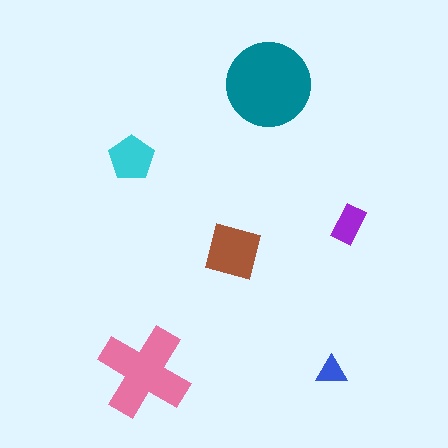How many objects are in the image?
There are 6 objects in the image.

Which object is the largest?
The teal circle.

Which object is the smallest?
The blue triangle.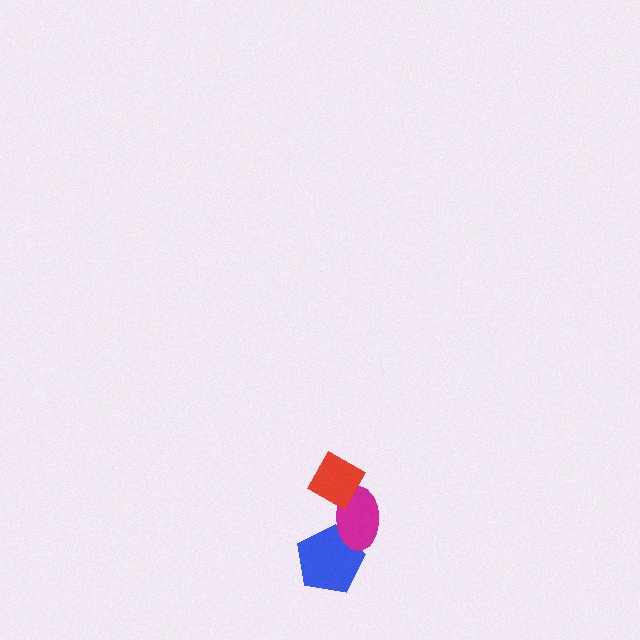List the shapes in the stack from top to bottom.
From top to bottom: the red diamond, the magenta ellipse, the blue pentagon.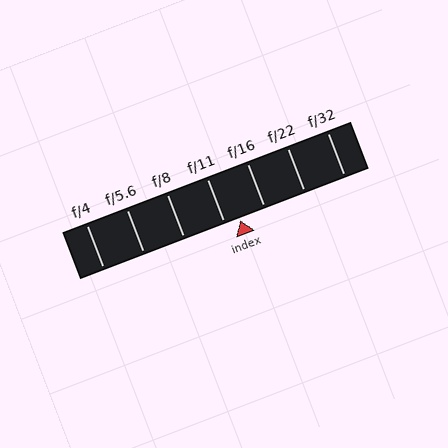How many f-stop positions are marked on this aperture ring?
There are 7 f-stop positions marked.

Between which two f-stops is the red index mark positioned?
The index mark is between f/11 and f/16.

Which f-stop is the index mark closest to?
The index mark is closest to f/11.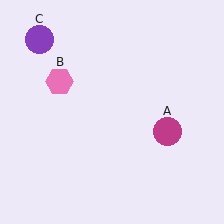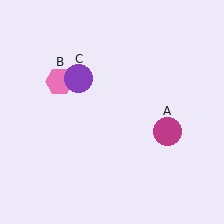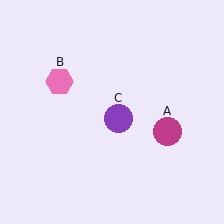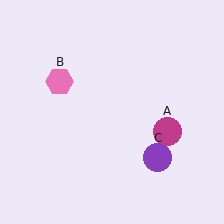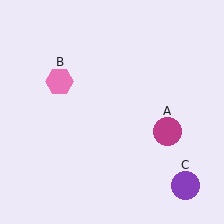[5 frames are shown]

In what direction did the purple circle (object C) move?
The purple circle (object C) moved down and to the right.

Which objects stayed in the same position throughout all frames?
Magenta circle (object A) and pink hexagon (object B) remained stationary.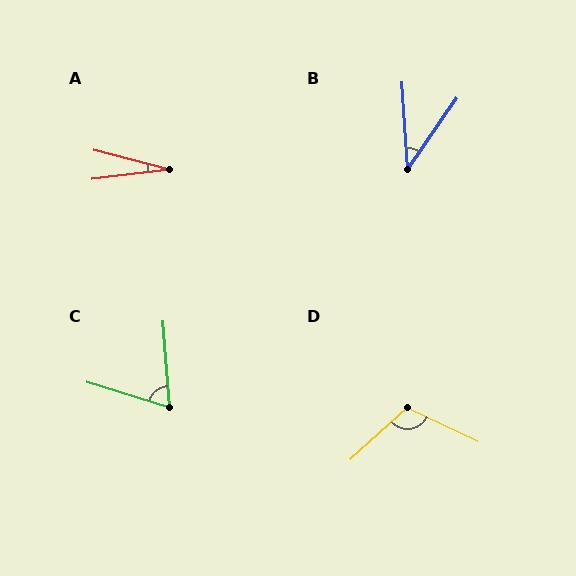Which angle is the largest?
D, at approximately 113 degrees.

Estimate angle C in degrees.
Approximately 69 degrees.